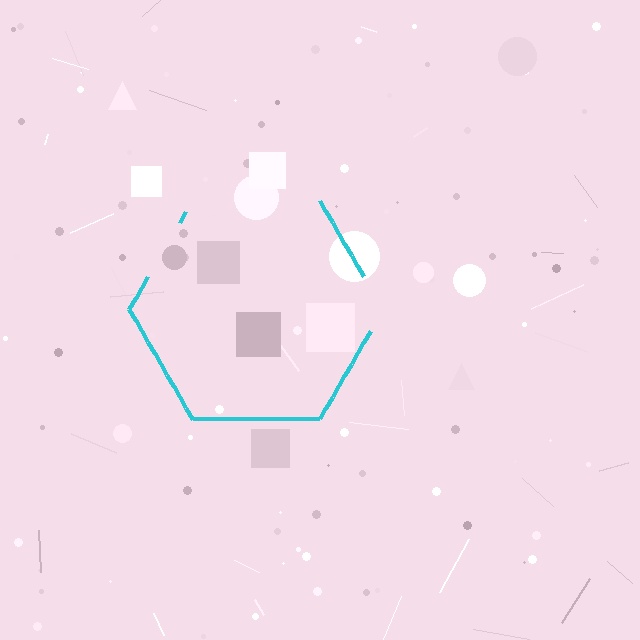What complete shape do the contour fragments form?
The contour fragments form a hexagon.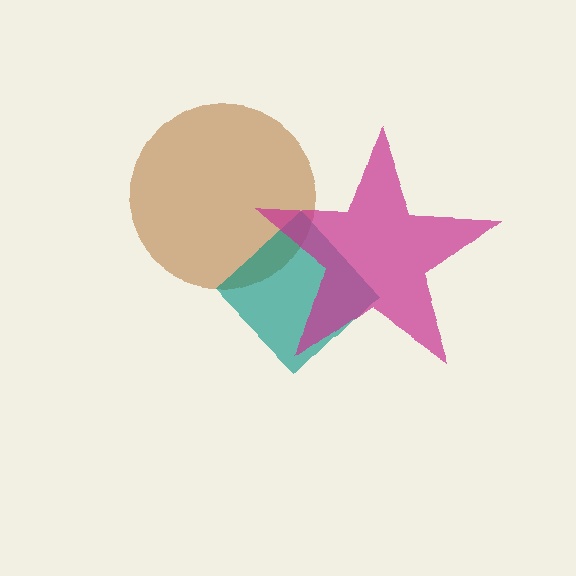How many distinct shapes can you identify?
There are 3 distinct shapes: a brown circle, a teal diamond, a magenta star.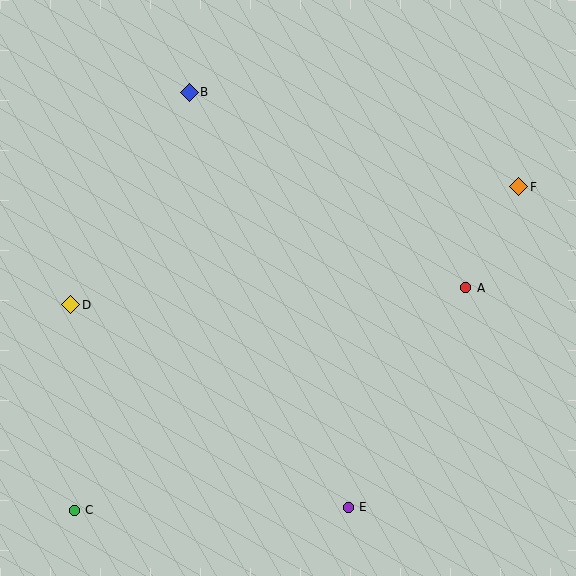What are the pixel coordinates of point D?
Point D is at (70, 305).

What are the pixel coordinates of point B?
Point B is at (189, 92).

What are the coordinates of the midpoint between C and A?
The midpoint between C and A is at (270, 399).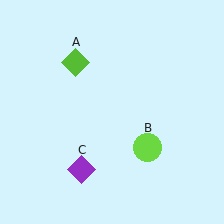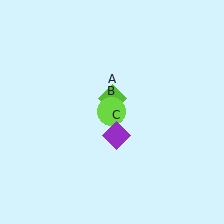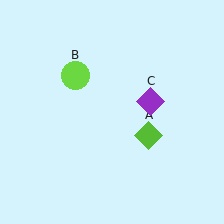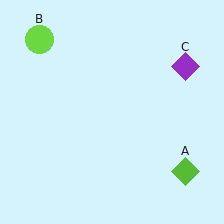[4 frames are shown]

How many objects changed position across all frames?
3 objects changed position: lime diamond (object A), lime circle (object B), purple diamond (object C).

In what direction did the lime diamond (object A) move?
The lime diamond (object A) moved down and to the right.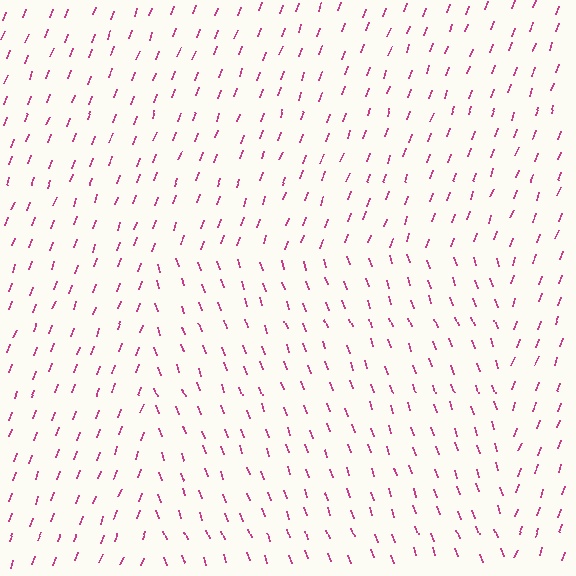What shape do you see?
I see a rectangle.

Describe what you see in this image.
The image is filled with small magenta line segments. A rectangle region in the image has lines oriented differently from the surrounding lines, creating a visible texture boundary.